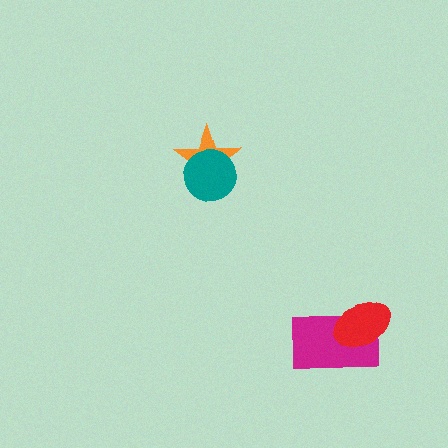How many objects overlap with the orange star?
1 object overlaps with the orange star.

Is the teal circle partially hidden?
No, no other shape covers it.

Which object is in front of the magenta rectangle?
The red ellipse is in front of the magenta rectangle.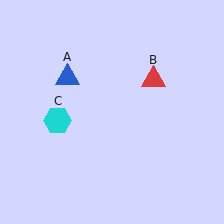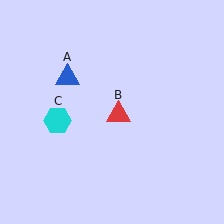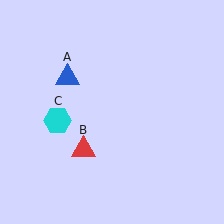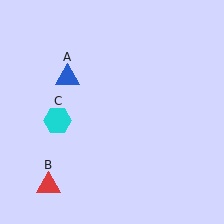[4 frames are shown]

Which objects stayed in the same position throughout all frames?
Blue triangle (object A) and cyan hexagon (object C) remained stationary.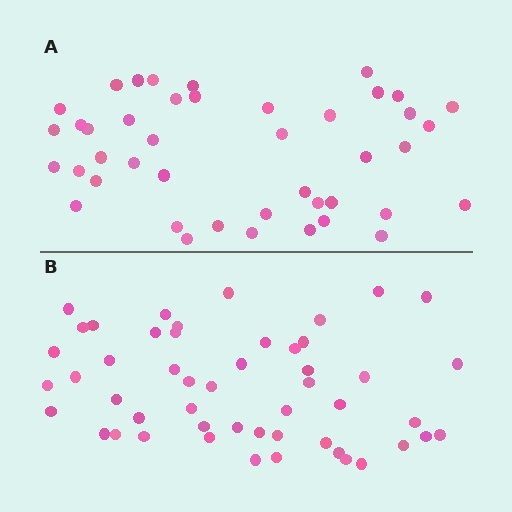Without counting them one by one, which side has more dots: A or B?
Region B (the bottom region) has more dots.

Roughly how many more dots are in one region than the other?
Region B has roughly 8 or so more dots than region A.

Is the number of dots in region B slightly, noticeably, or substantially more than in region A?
Region B has only slightly more — the two regions are fairly close. The ratio is roughly 1.2 to 1.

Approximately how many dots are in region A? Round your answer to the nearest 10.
About 40 dots. (The exact count is 43, which rounds to 40.)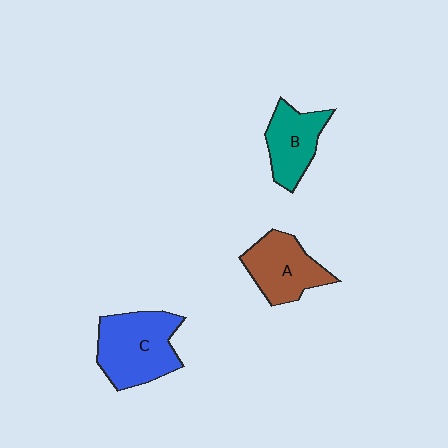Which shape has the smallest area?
Shape B (teal).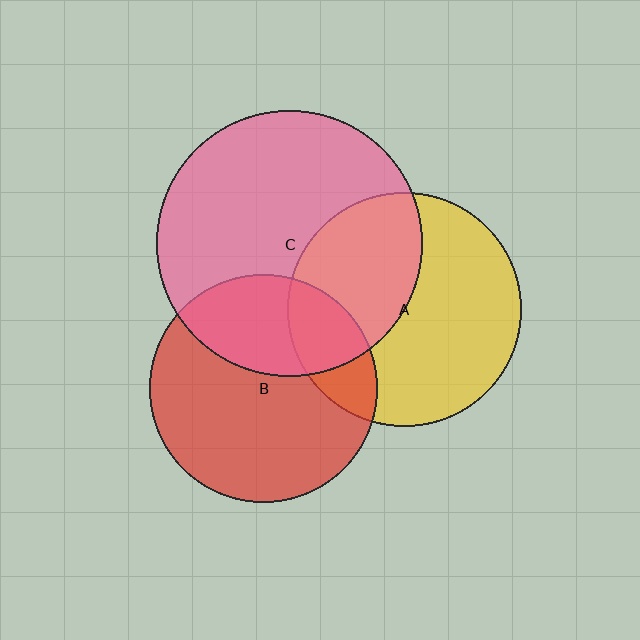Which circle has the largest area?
Circle C (pink).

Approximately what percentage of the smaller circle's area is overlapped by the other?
Approximately 35%.